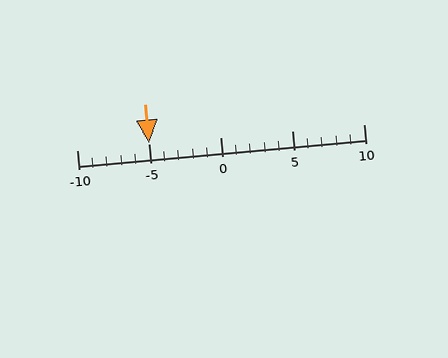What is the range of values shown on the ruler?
The ruler shows values from -10 to 10.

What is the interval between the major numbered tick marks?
The major tick marks are spaced 5 units apart.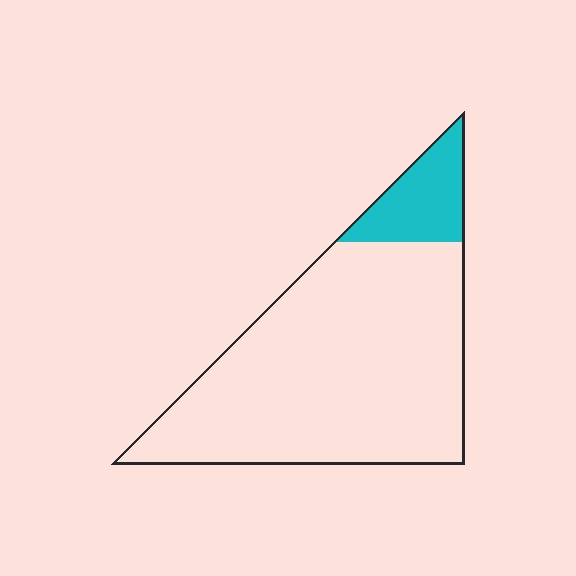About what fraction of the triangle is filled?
About one eighth (1/8).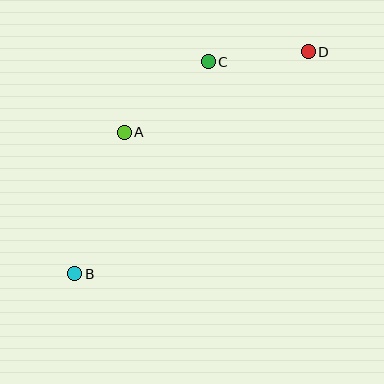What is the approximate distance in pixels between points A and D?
The distance between A and D is approximately 201 pixels.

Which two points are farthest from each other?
Points B and D are farthest from each other.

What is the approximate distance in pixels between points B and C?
The distance between B and C is approximately 250 pixels.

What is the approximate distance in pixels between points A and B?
The distance between A and B is approximately 150 pixels.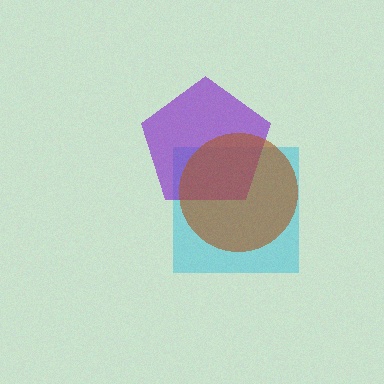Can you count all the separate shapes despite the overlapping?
Yes, there are 3 separate shapes.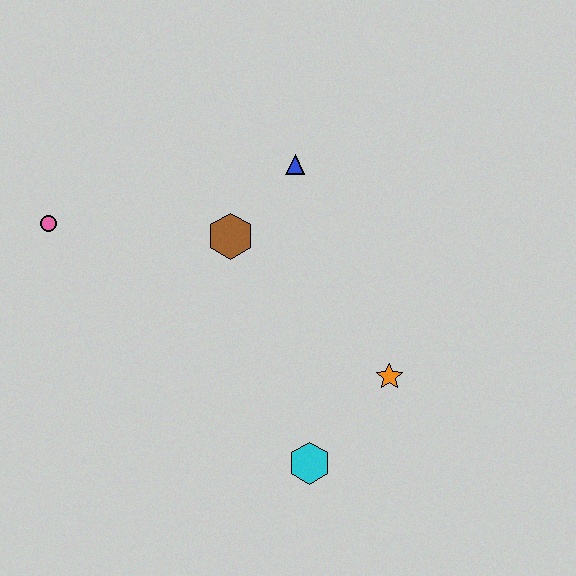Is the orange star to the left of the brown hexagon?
No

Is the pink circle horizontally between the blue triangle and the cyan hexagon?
No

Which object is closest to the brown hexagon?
The blue triangle is closest to the brown hexagon.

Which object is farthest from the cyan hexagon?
The pink circle is farthest from the cyan hexagon.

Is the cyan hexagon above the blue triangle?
No